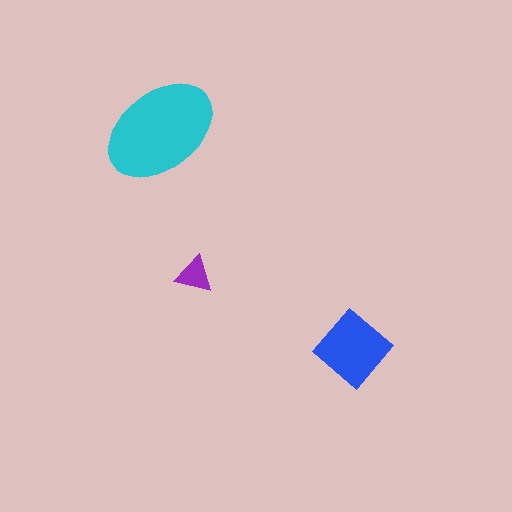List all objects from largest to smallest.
The cyan ellipse, the blue diamond, the purple triangle.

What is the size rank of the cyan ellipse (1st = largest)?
1st.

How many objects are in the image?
There are 3 objects in the image.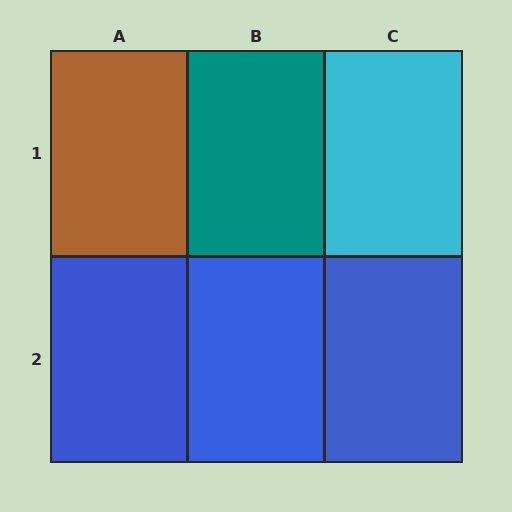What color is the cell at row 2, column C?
Blue.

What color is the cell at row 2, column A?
Blue.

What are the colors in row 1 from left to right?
Brown, teal, cyan.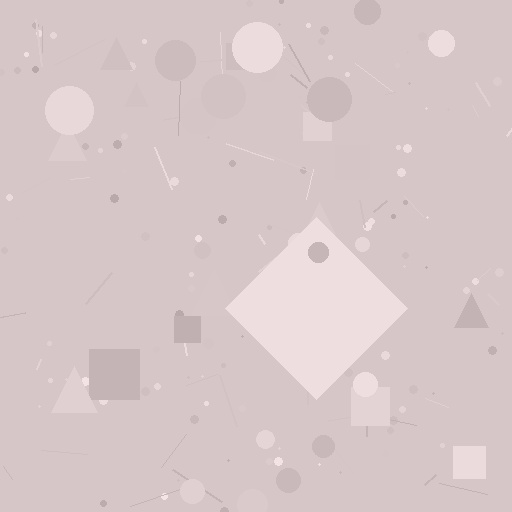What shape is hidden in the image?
A diamond is hidden in the image.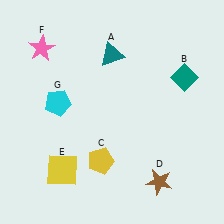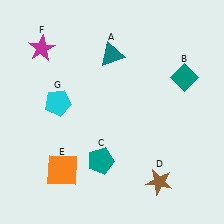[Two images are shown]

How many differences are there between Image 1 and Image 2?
There are 3 differences between the two images.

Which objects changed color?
C changed from yellow to teal. E changed from yellow to orange. F changed from pink to magenta.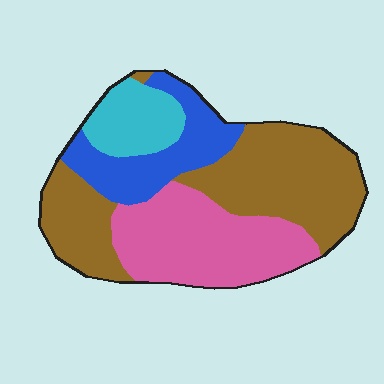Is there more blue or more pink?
Pink.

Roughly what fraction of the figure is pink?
Pink takes up about one third (1/3) of the figure.